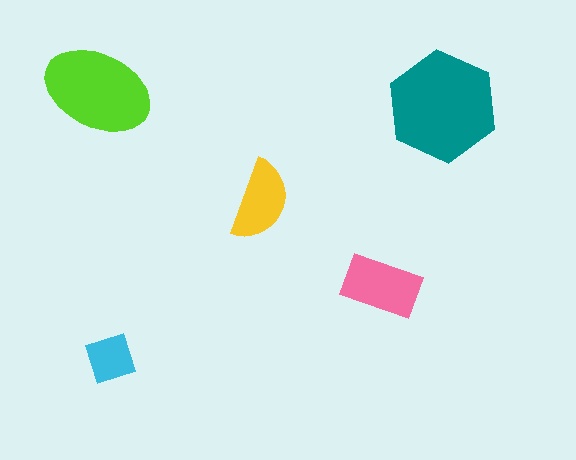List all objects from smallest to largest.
The cyan diamond, the yellow semicircle, the pink rectangle, the lime ellipse, the teal hexagon.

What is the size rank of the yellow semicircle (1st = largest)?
4th.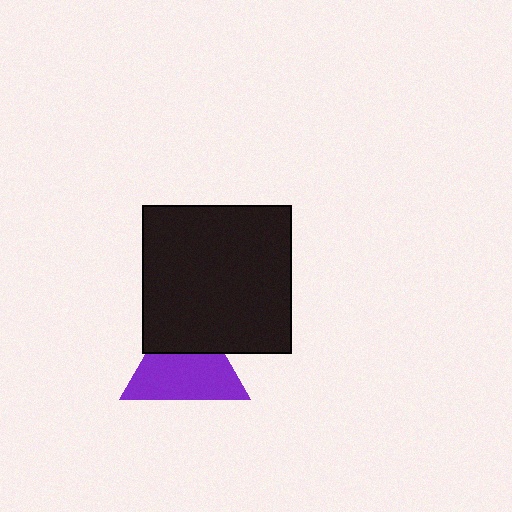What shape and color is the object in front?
The object in front is a black square.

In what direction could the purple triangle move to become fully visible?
The purple triangle could move down. That would shift it out from behind the black square entirely.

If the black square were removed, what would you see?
You would see the complete purple triangle.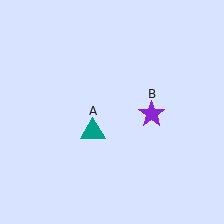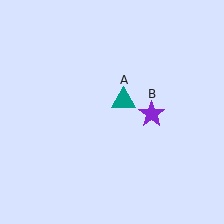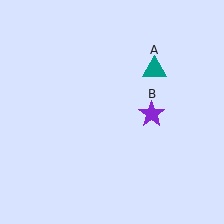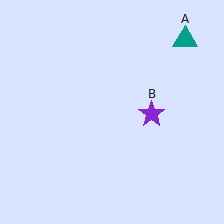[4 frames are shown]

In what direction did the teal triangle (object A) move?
The teal triangle (object A) moved up and to the right.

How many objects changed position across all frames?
1 object changed position: teal triangle (object A).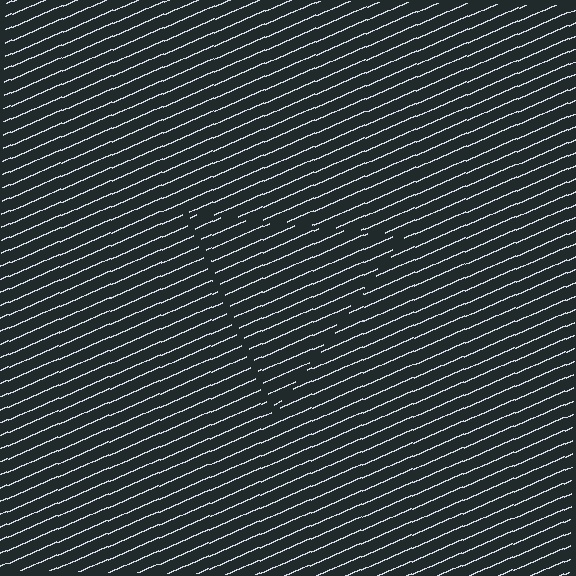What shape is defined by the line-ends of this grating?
An illusory triangle. The interior of the shape contains the same grating, shifted by half a period — the contour is defined by the phase discontinuity where line-ends from the inner and outer gratings abut.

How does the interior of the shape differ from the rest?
The interior of the shape contains the same grating, shifted by half a period — the contour is defined by the phase discontinuity where line-ends from the inner and outer gratings abut.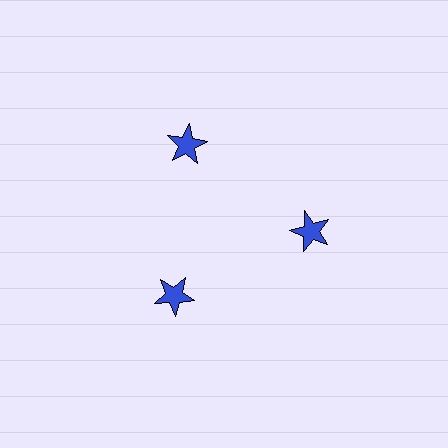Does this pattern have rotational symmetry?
Yes, this pattern has 3-fold rotational symmetry. It looks the same after rotating 120 degrees around the center.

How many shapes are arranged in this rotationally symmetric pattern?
There are 3 shapes, arranged in 3 groups of 1.